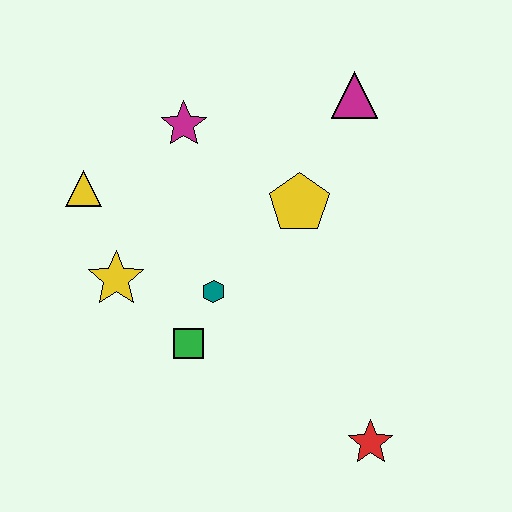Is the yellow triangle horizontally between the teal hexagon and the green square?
No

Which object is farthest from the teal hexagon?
The magenta triangle is farthest from the teal hexagon.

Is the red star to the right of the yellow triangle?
Yes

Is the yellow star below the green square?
No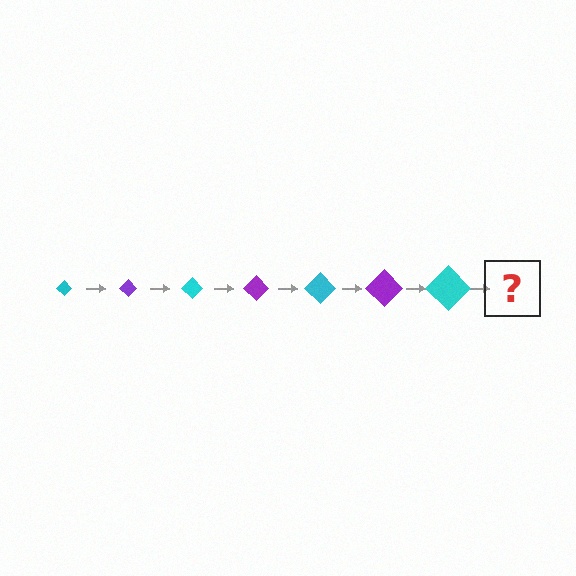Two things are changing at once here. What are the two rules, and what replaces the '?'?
The two rules are that the diamond grows larger each step and the color cycles through cyan and purple. The '?' should be a purple diamond, larger than the previous one.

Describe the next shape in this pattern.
It should be a purple diamond, larger than the previous one.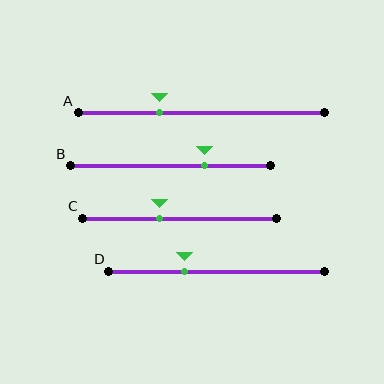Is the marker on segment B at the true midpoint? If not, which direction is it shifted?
No, the marker on segment B is shifted to the right by about 17% of the segment length.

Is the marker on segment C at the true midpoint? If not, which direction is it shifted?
No, the marker on segment C is shifted to the left by about 11% of the segment length.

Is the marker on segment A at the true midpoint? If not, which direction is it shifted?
No, the marker on segment A is shifted to the left by about 17% of the segment length.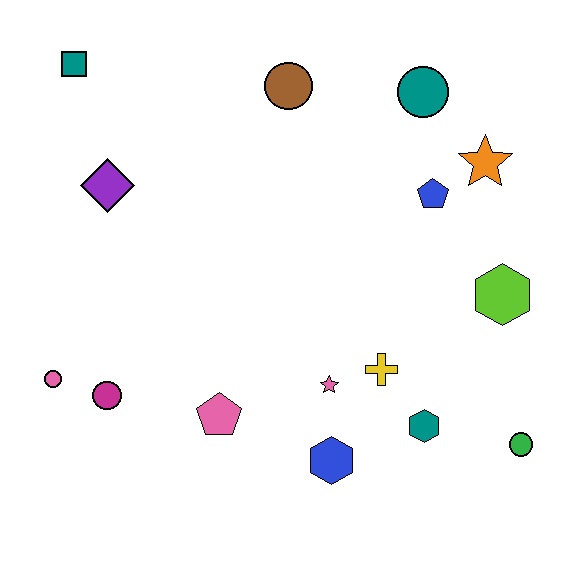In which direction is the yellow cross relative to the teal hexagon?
The yellow cross is above the teal hexagon.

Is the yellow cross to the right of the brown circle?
Yes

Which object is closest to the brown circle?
The teal circle is closest to the brown circle.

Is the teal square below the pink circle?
No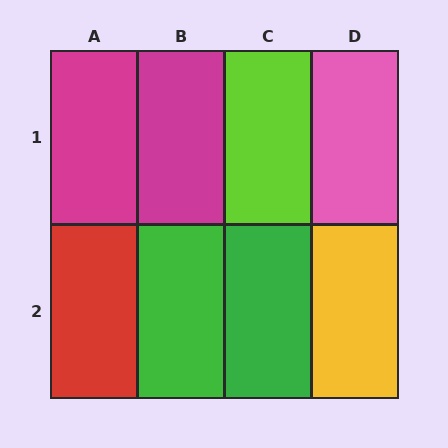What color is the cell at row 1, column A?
Magenta.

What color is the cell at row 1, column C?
Lime.